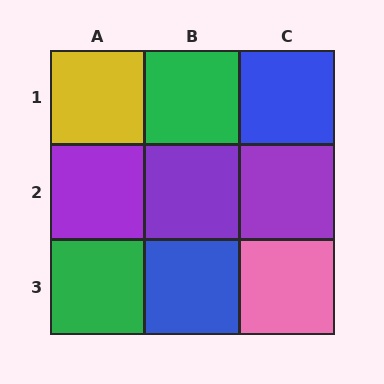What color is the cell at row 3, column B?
Blue.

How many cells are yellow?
1 cell is yellow.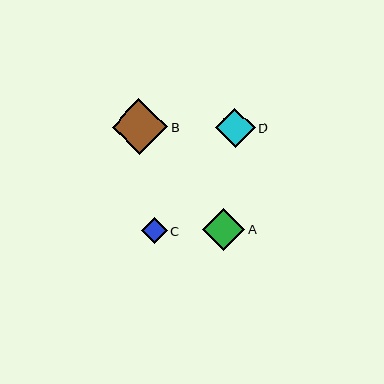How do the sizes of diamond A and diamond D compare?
Diamond A and diamond D are approximately the same size.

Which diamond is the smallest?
Diamond C is the smallest with a size of approximately 26 pixels.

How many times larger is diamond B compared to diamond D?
Diamond B is approximately 1.4 times the size of diamond D.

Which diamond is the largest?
Diamond B is the largest with a size of approximately 56 pixels.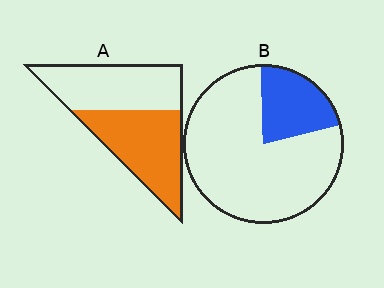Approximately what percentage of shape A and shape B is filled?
A is approximately 50% and B is approximately 20%.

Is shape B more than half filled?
No.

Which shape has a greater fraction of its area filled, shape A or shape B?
Shape A.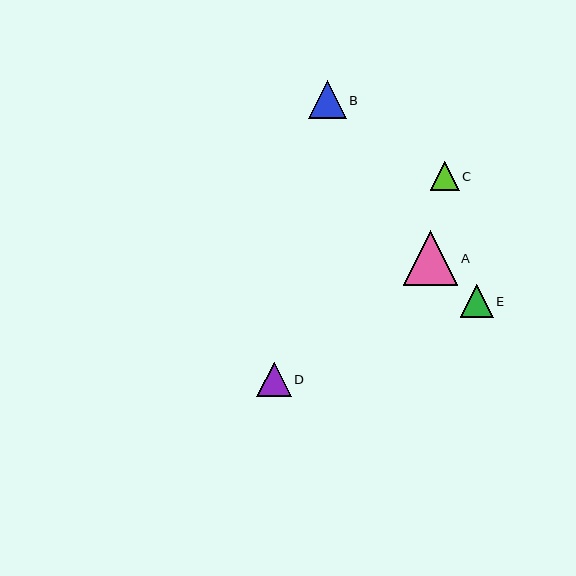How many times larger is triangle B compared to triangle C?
Triangle B is approximately 1.3 times the size of triangle C.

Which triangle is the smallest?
Triangle C is the smallest with a size of approximately 29 pixels.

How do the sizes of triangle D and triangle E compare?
Triangle D and triangle E are approximately the same size.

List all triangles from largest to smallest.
From largest to smallest: A, B, D, E, C.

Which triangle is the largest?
Triangle A is the largest with a size of approximately 54 pixels.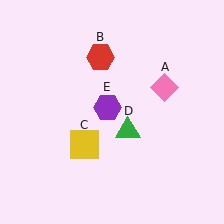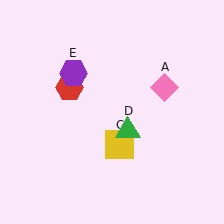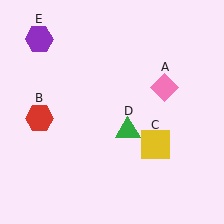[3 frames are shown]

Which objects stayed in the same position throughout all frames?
Pink diamond (object A) and green triangle (object D) remained stationary.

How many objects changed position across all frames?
3 objects changed position: red hexagon (object B), yellow square (object C), purple hexagon (object E).